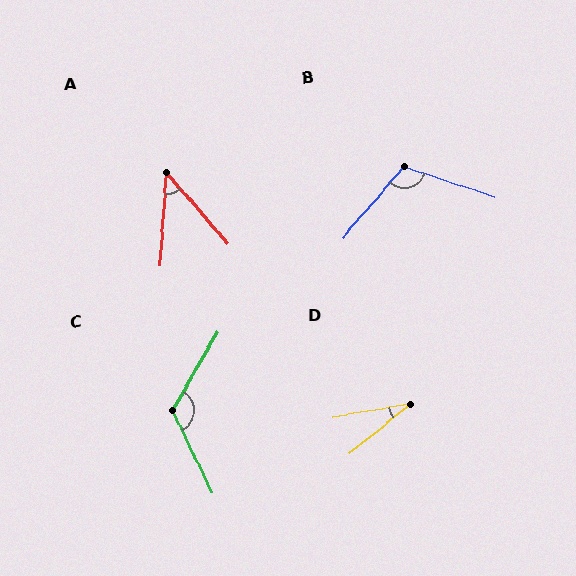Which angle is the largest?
C, at approximately 124 degrees.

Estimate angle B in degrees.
Approximately 112 degrees.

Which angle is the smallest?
D, at approximately 30 degrees.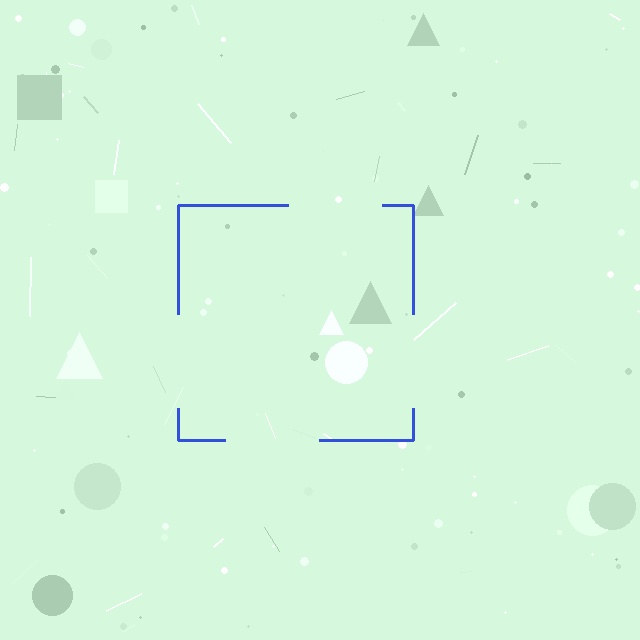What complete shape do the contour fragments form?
The contour fragments form a square.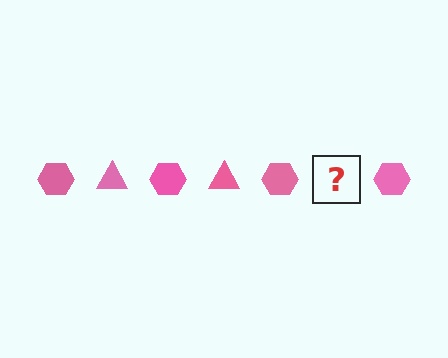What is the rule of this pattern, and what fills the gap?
The rule is that the pattern cycles through hexagon, triangle shapes in pink. The gap should be filled with a pink triangle.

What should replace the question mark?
The question mark should be replaced with a pink triangle.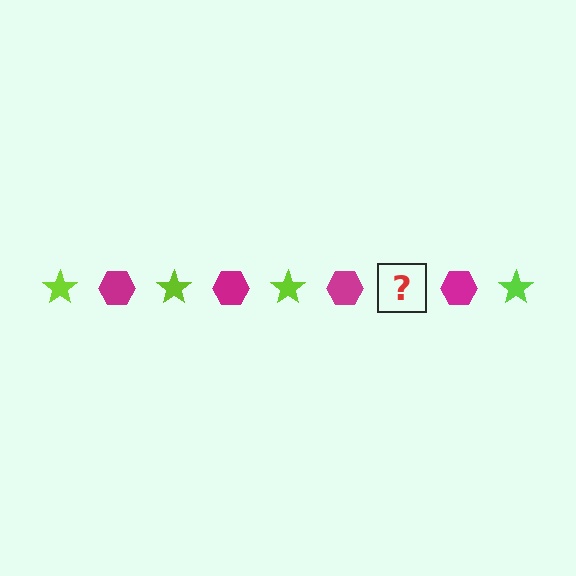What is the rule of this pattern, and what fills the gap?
The rule is that the pattern alternates between lime star and magenta hexagon. The gap should be filled with a lime star.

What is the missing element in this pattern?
The missing element is a lime star.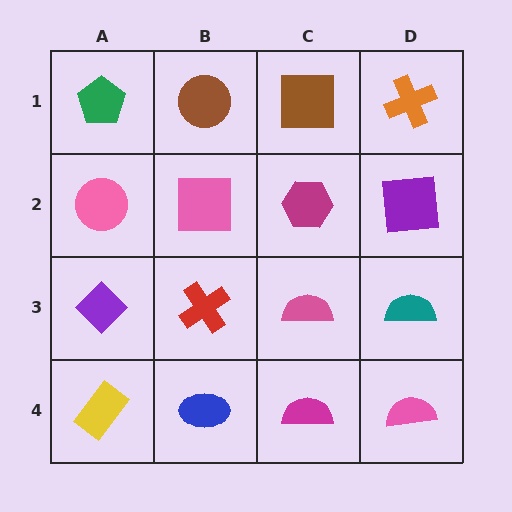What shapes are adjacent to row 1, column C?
A magenta hexagon (row 2, column C), a brown circle (row 1, column B), an orange cross (row 1, column D).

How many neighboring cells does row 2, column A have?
3.